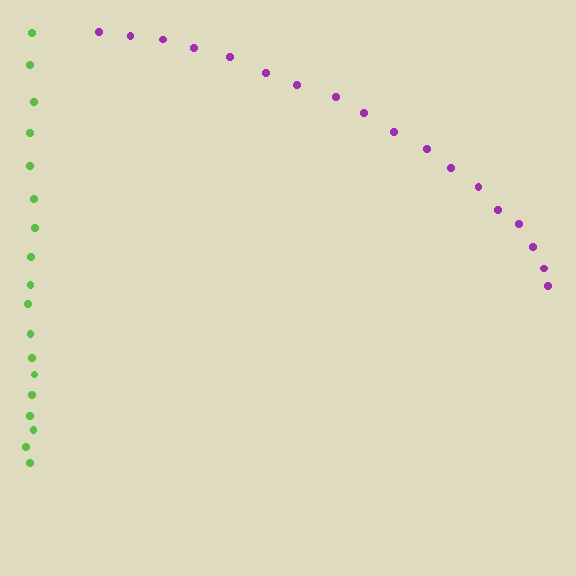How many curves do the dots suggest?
There are 2 distinct paths.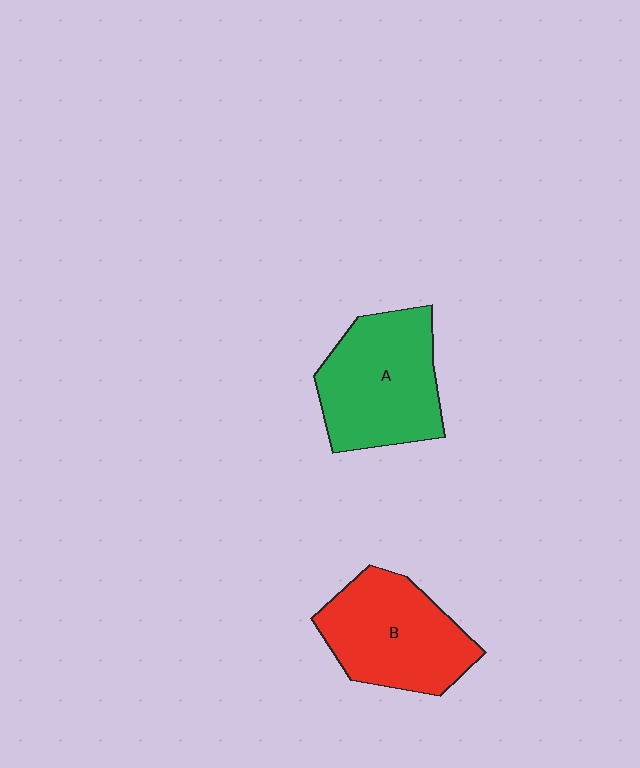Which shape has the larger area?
Shape A (green).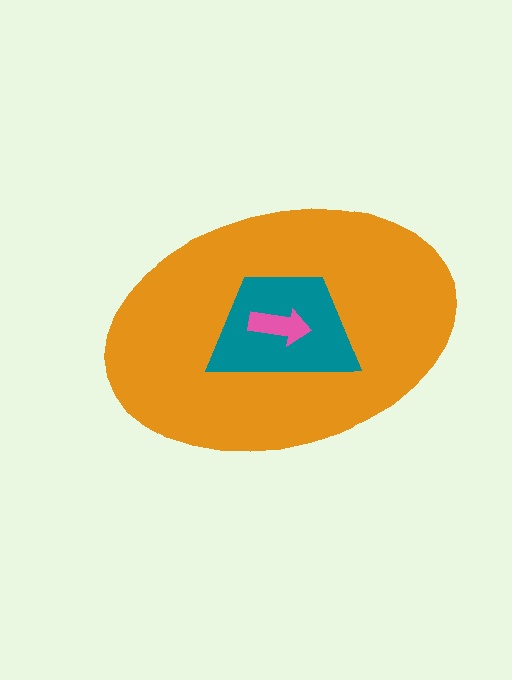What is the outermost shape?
The orange ellipse.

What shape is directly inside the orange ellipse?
The teal trapezoid.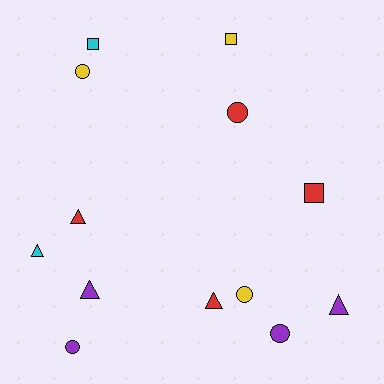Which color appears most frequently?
Red, with 4 objects.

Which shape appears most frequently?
Triangle, with 5 objects.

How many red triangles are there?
There are 2 red triangles.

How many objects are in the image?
There are 13 objects.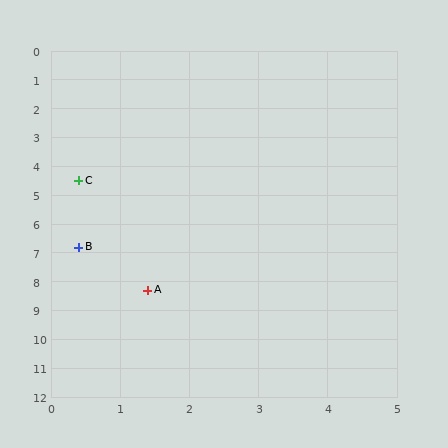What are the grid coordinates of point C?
Point C is at approximately (0.4, 4.5).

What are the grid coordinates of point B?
Point B is at approximately (0.4, 6.8).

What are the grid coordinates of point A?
Point A is at approximately (1.4, 8.3).